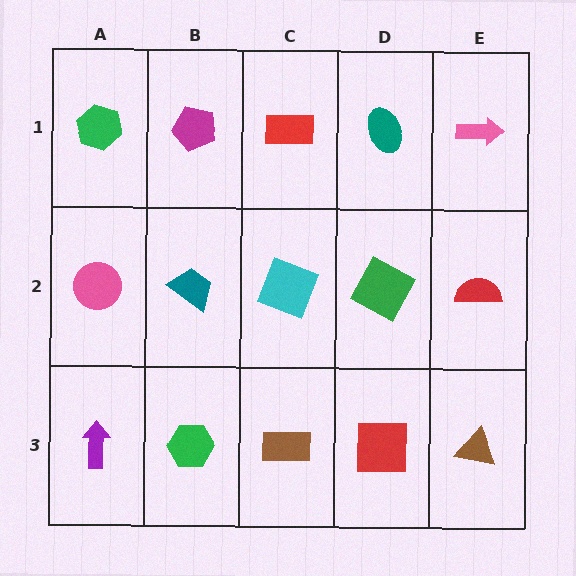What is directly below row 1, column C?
A cyan square.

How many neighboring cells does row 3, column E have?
2.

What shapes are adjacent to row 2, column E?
A pink arrow (row 1, column E), a brown triangle (row 3, column E), a green square (row 2, column D).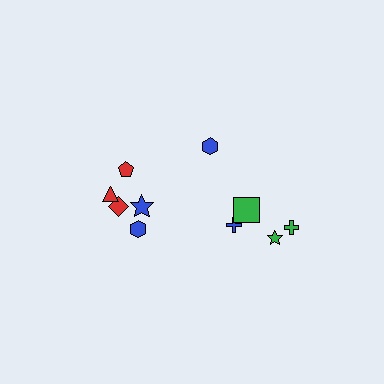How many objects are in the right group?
There are 4 objects.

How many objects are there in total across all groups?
There are 10 objects.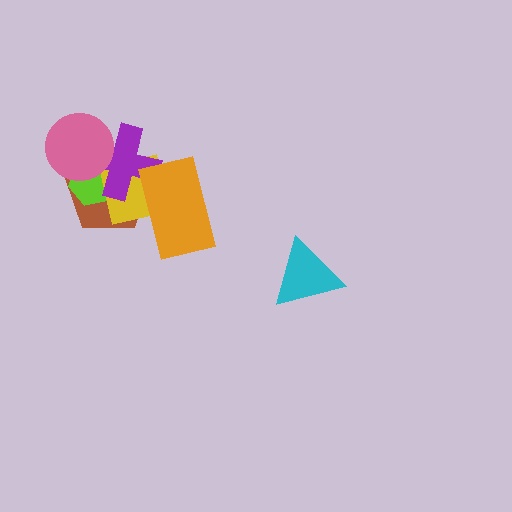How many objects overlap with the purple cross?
5 objects overlap with the purple cross.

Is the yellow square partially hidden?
Yes, it is partially covered by another shape.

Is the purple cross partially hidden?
Yes, it is partially covered by another shape.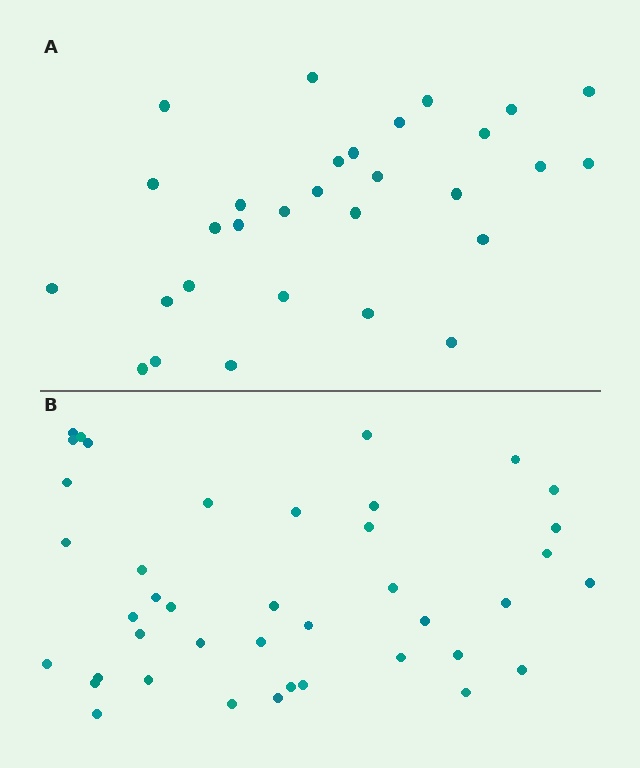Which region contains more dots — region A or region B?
Region B (the bottom region) has more dots.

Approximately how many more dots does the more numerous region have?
Region B has roughly 12 or so more dots than region A.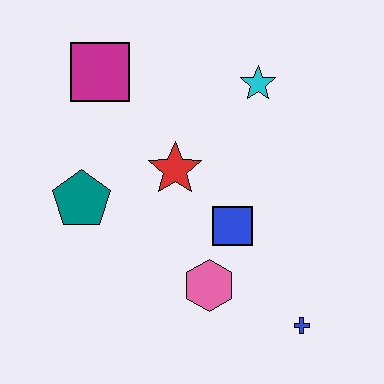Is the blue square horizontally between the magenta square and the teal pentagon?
No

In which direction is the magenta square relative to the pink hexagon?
The magenta square is above the pink hexagon.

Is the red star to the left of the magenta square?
No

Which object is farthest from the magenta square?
The blue cross is farthest from the magenta square.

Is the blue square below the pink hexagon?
No